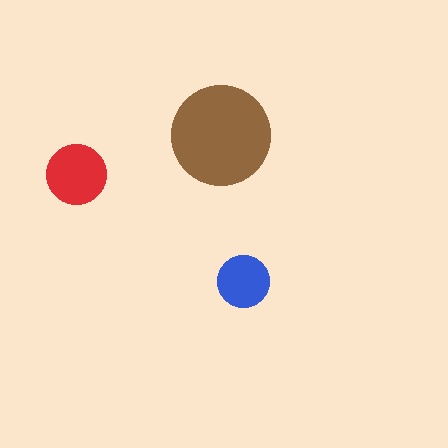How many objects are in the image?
There are 3 objects in the image.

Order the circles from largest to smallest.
the brown one, the red one, the blue one.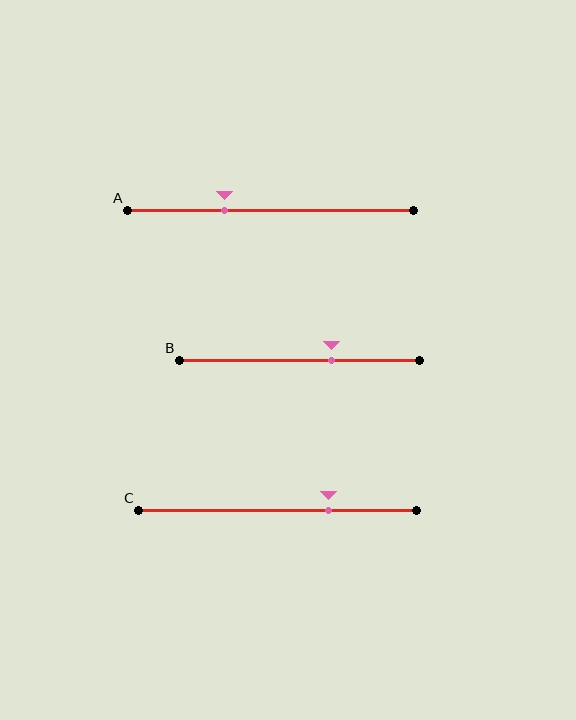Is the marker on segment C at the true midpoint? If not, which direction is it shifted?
No, the marker on segment C is shifted to the right by about 19% of the segment length.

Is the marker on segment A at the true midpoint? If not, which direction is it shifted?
No, the marker on segment A is shifted to the left by about 16% of the segment length.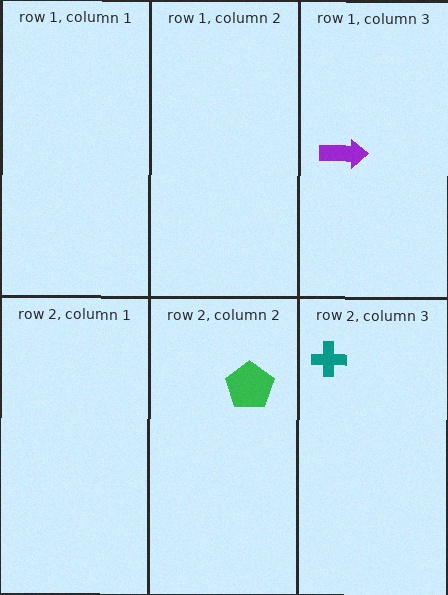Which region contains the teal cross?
The row 2, column 3 region.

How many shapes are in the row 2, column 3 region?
1.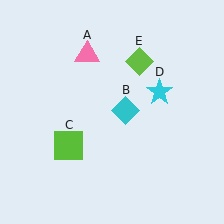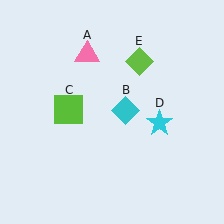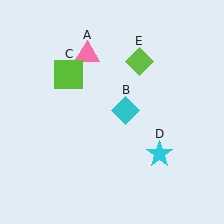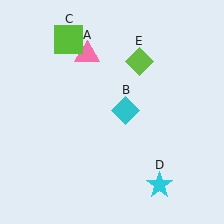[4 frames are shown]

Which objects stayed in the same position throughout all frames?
Pink triangle (object A) and cyan diamond (object B) and lime diamond (object E) remained stationary.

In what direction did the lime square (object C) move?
The lime square (object C) moved up.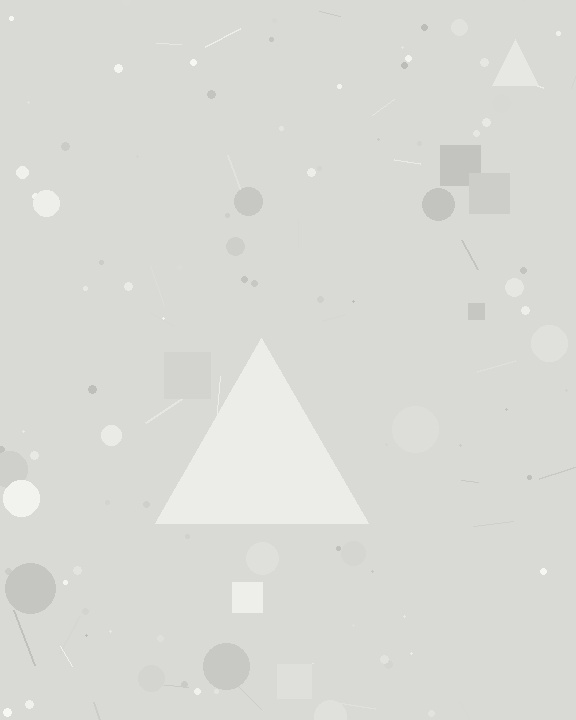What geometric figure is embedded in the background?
A triangle is embedded in the background.